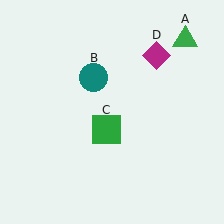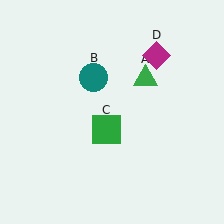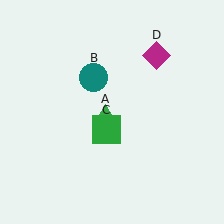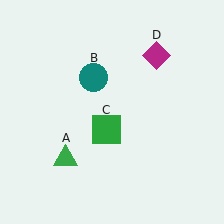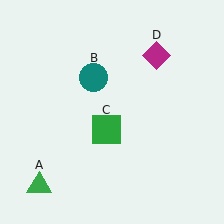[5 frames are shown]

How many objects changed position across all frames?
1 object changed position: green triangle (object A).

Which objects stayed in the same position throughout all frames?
Teal circle (object B) and green square (object C) and magenta diamond (object D) remained stationary.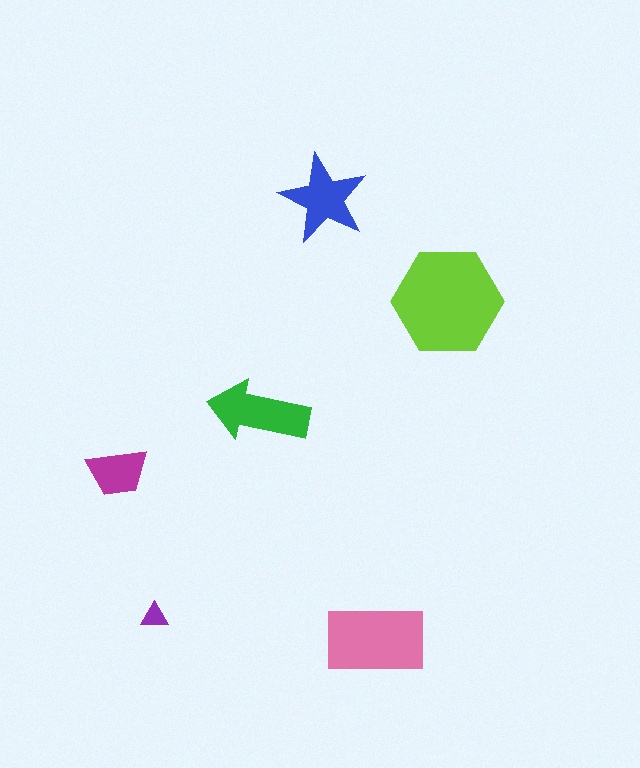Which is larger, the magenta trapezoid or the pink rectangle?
The pink rectangle.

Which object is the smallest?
The purple triangle.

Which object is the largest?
The lime hexagon.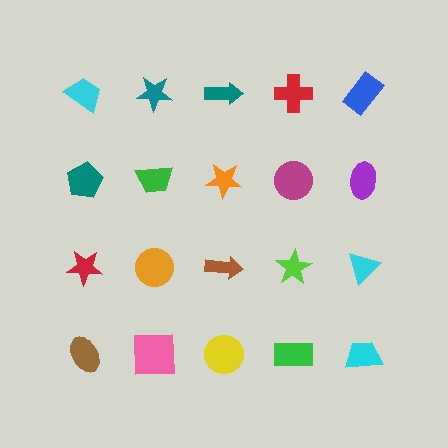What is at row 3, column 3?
A brown arrow.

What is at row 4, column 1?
A brown ellipse.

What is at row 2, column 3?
An orange star.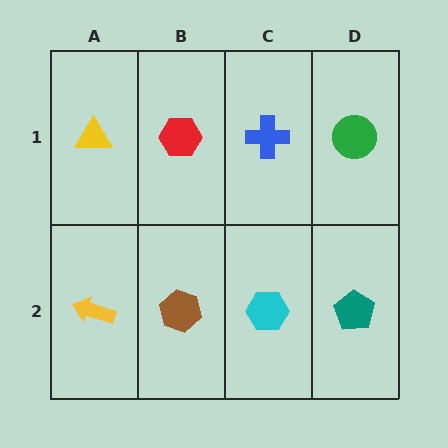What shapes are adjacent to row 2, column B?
A red hexagon (row 1, column B), a yellow arrow (row 2, column A), a cyan hexagon (row 2, column C).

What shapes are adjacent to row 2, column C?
A blue cross (row 1, column C), a brown hexagon (row 2, column B), a teal pentagon (row 2, column D).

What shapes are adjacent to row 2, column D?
A green circle (row 1, column D), a cyan hexagon (row 2, column C).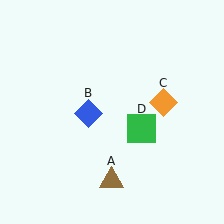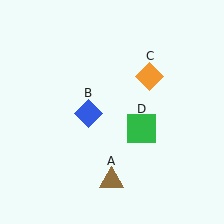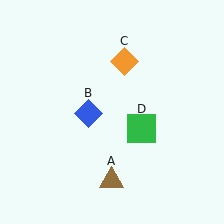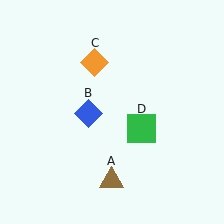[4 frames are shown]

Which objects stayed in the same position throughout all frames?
Brown triangle (object A) and blue diamond (object B) and green square (object D) remained stationary.